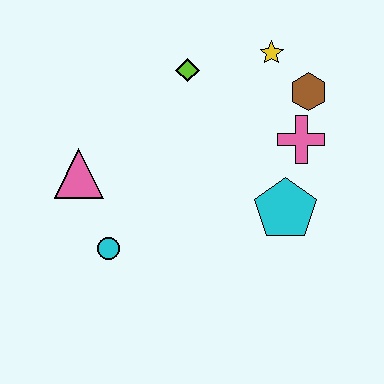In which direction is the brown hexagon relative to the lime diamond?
The brown hexagon is to the right of the lime diamond.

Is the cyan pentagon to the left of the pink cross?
Yes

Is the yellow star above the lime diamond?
Yes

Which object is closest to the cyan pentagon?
The pink cross is closest to the cyan pentagon.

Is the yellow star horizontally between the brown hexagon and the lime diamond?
Yes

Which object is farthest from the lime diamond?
The cyan circle is farthest from the lime diamond.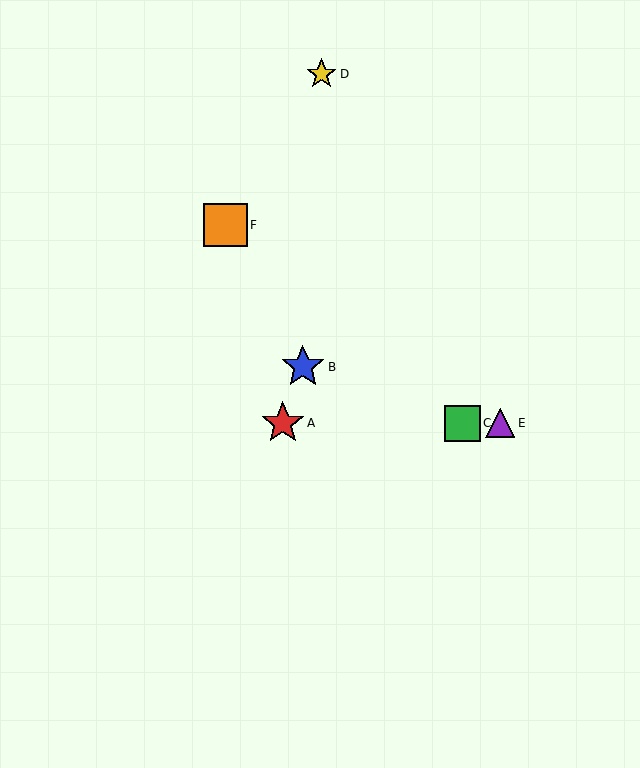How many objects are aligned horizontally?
3 objects (A, C, E) are aligned horizontally.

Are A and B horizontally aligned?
No, A is at y≈423 and B is at y≈367.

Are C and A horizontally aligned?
Yes, both are at y≈423.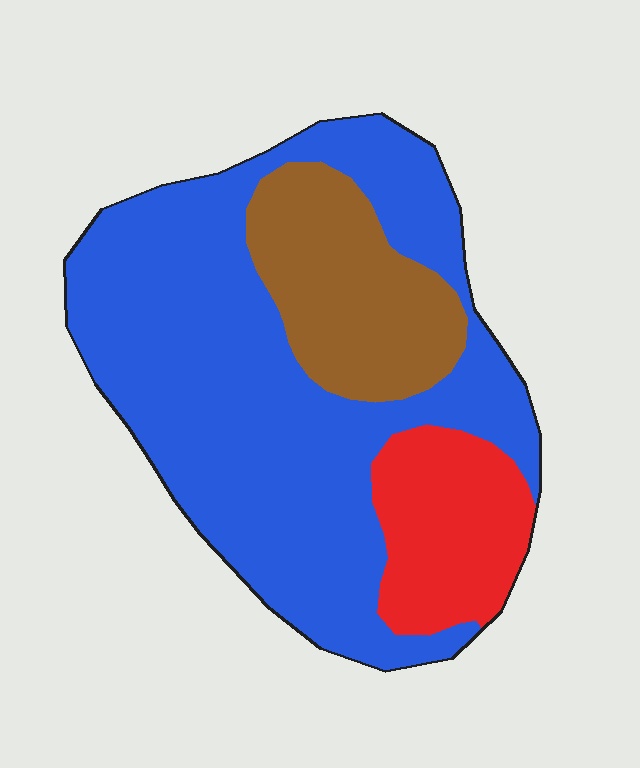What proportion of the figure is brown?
Brown covers about 20% of the figure.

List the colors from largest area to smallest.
From largest to smallest: blue, brown, red.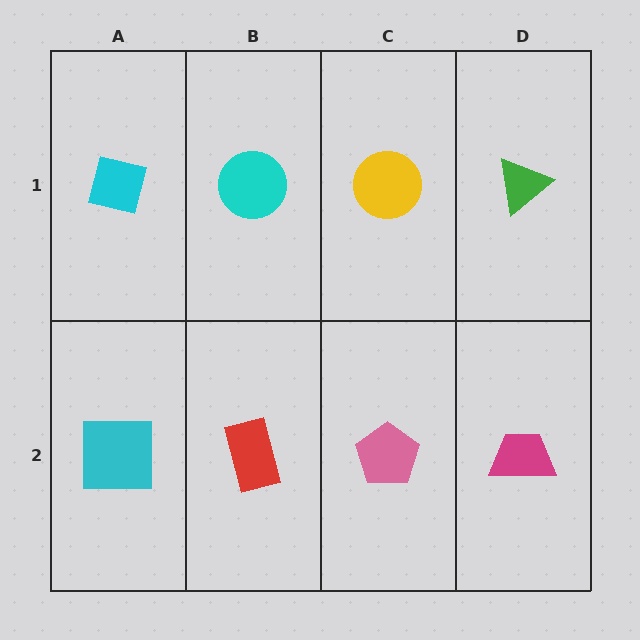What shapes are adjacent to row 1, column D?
A magenta trapezoid (row 2, column D), a yellow circle (row 1, column C).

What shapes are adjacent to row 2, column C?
A yellow circle (row 1, column C), a red rectangle (row 2, column B), a magenta trapezoid (row 2, column D).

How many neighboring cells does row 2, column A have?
2.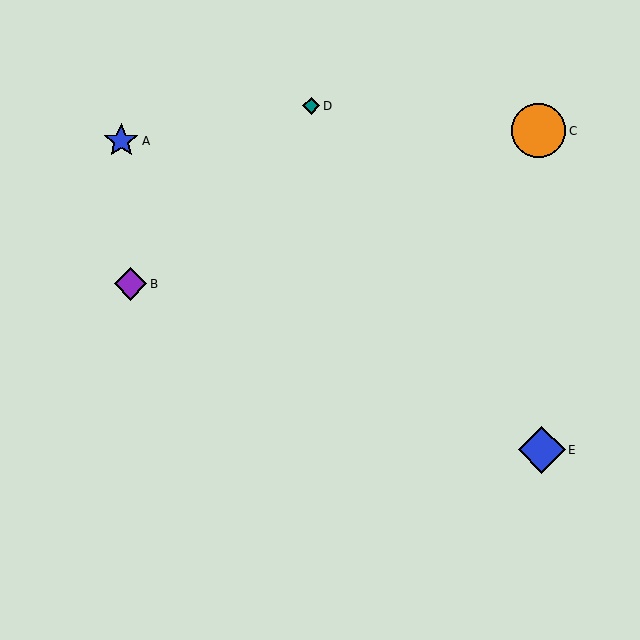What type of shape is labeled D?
Shape D is a teal diamond.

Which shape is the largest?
The orange circle (labeled C) is the largest.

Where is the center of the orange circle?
The center of the orange circle is at (539, 131).